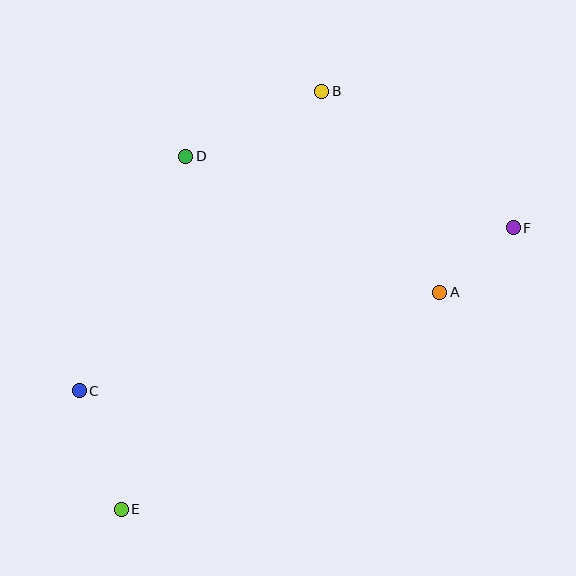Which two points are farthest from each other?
Points E and F are farthest from each other.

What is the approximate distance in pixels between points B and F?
The distance between B and F is approximately 235 pixels.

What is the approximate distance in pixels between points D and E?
The distance between D and E is approximately 359 pixels.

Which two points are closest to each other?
Points A and F are closest to each other.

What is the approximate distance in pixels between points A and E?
The distance between A and E is approximately 385 pixels.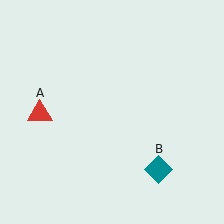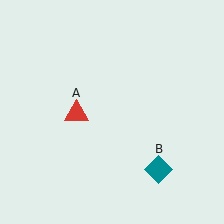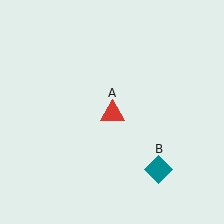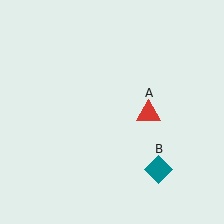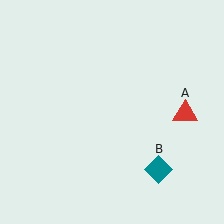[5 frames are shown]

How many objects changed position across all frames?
1 object changed position: red triangle (object A).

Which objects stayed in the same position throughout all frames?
Teal diamond (object B) remained stationary.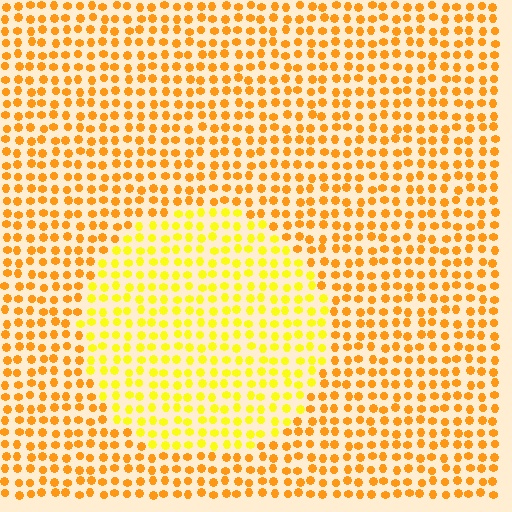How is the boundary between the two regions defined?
The boundary is defined purely by a slight shift in hue (about 28 degrees). Spacing, size, and orientation are identical on both sides.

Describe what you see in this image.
The image is filled with small orange elements in a uniform arrangement. A circle-shaped region is visible where the elements are tinted to a slightly different hue, forming a subtle color boundary.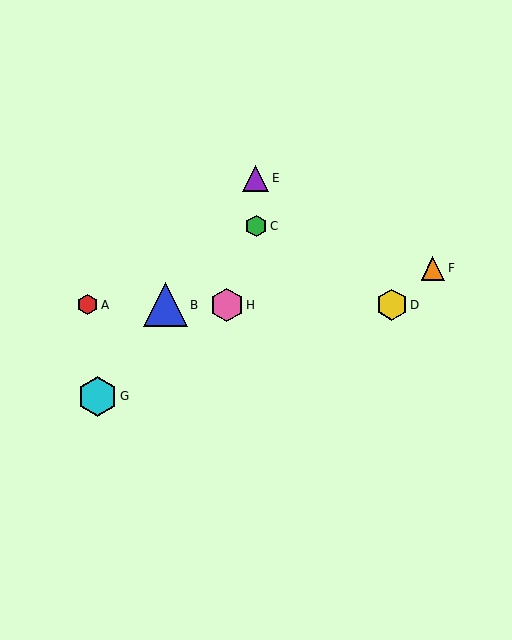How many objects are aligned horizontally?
4 objects (A, B, D, H) are aligned horizontally.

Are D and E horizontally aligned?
No, D is at y≈305 and E is at y≈178.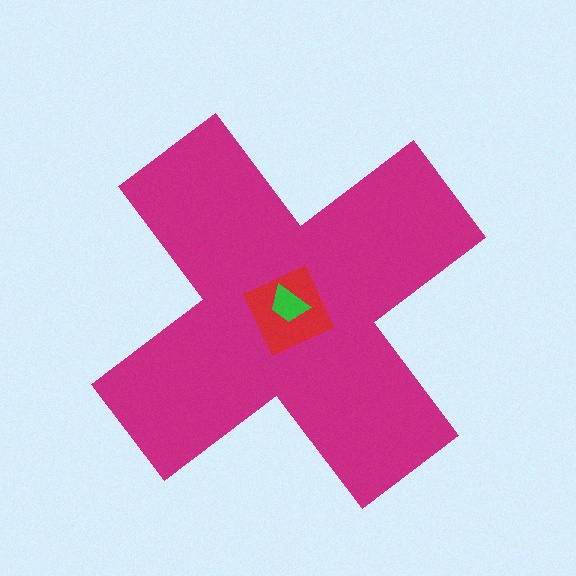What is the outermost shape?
The magenta cross.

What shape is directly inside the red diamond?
The green trapezoid.